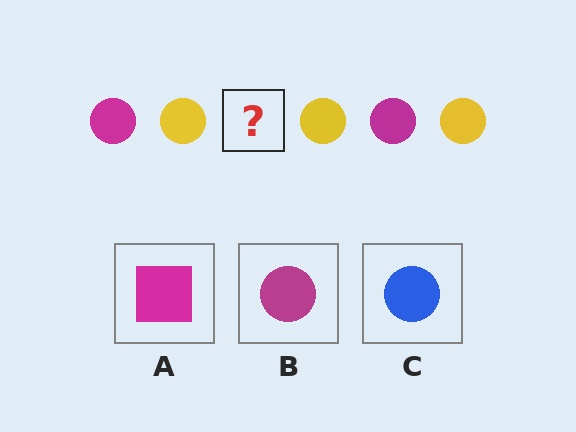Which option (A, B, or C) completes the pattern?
B.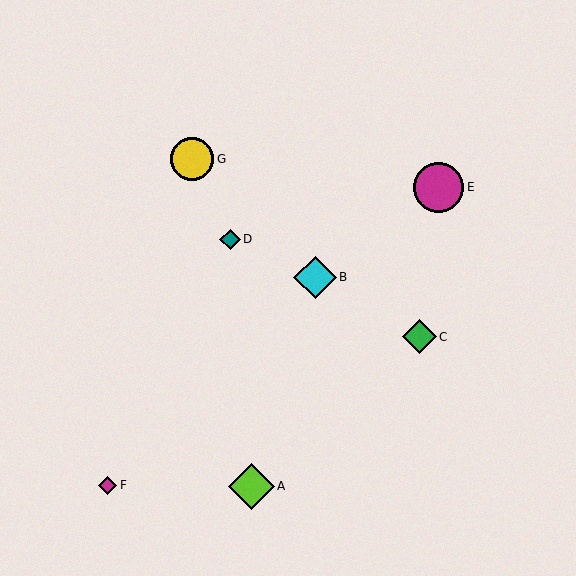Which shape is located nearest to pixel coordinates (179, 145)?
The yellow circle (labeled G) at (192, 159) is nearest to that location.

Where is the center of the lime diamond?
The center of the lime diamond is at (251, 486).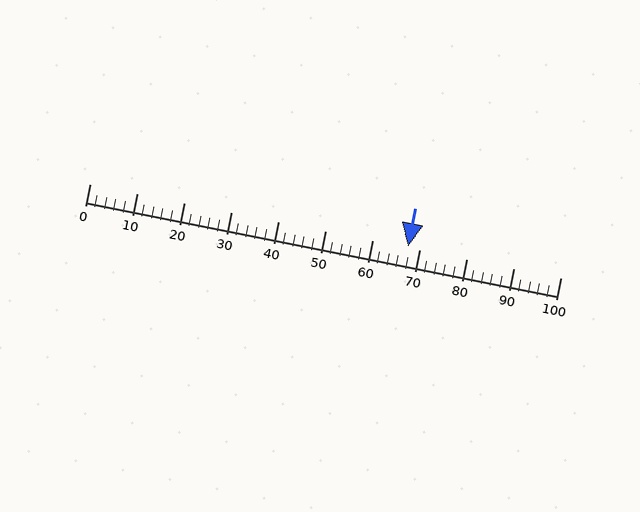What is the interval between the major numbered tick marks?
The major tick marks are spaced 10 units apart.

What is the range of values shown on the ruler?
The ruler shows values from 0 to 100.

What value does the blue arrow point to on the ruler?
The blue arrow points to approximately 68.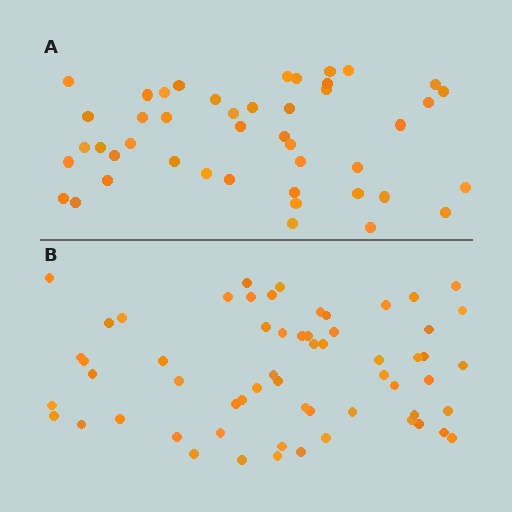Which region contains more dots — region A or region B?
Region B (the bottom region) has more dots.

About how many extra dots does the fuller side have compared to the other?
Region B has approximately 15 more dots than region A.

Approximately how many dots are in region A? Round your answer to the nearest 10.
About 40 dots. (The exact count is 45, which rounds to 40.)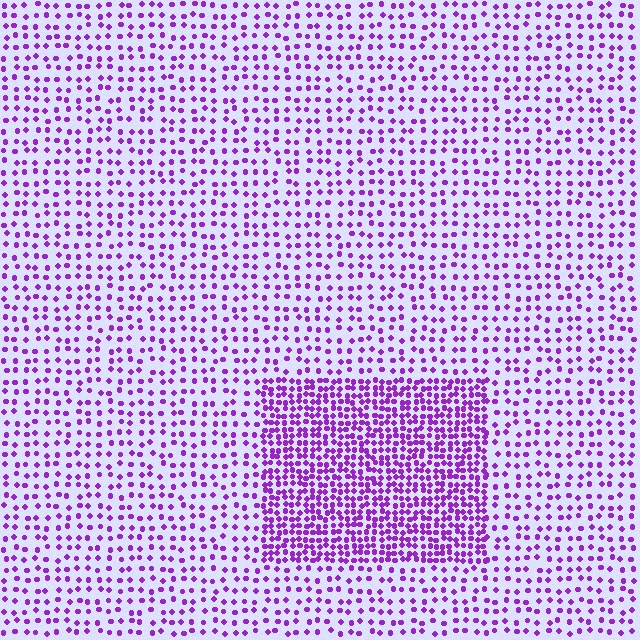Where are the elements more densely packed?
The elements are more densely packed inside the rectangle boundary.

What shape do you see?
I see a rectangle.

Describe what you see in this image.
The image contains small purple elements arranged at two different densities. A rectangle-shaped region is visible where the elements are more densely packed than the surrounding area.